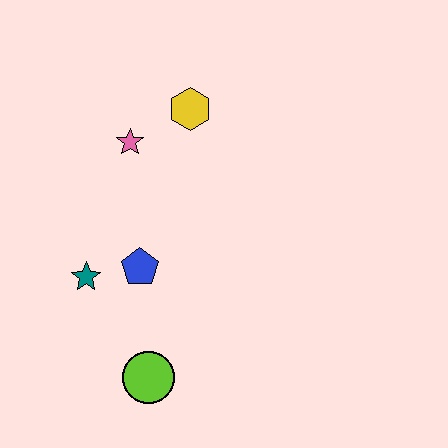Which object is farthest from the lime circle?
The yellow hexagon is farthest from the lime circle.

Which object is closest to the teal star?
The blue pentagon is closest to the teal star.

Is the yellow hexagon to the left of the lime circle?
No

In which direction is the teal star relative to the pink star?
The teal star is below the pink star.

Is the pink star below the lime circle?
No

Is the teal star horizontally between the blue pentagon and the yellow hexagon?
No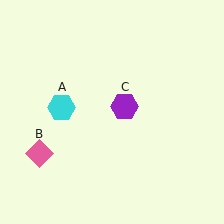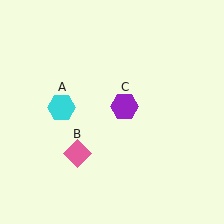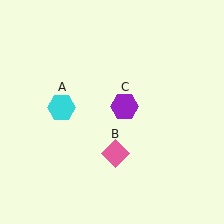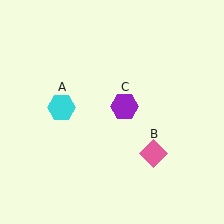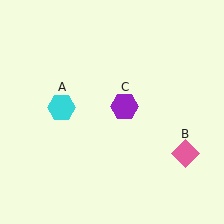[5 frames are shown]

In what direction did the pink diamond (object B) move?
The pink diamond (object B) moved right.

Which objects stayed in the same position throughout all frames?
Cyan hexagon (object A) and purple hexagon (object C) remained stationary.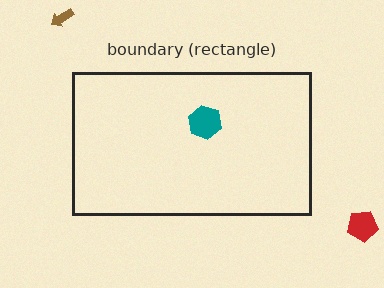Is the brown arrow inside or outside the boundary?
Outside.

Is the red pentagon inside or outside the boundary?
Outside.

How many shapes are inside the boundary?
1 inside, 2 outside.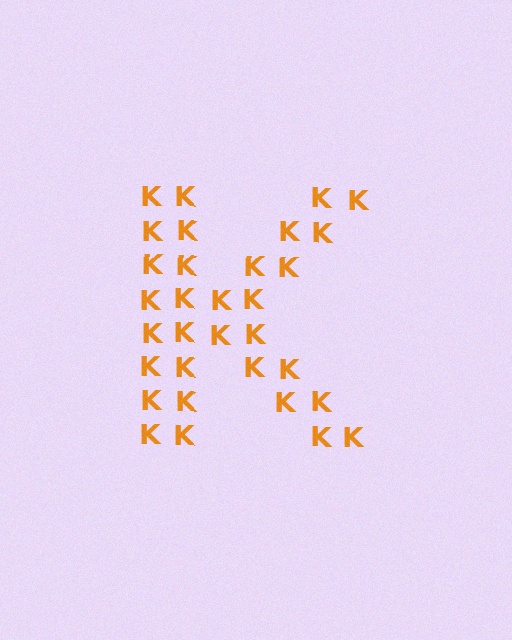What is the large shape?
The large shape is the letter K.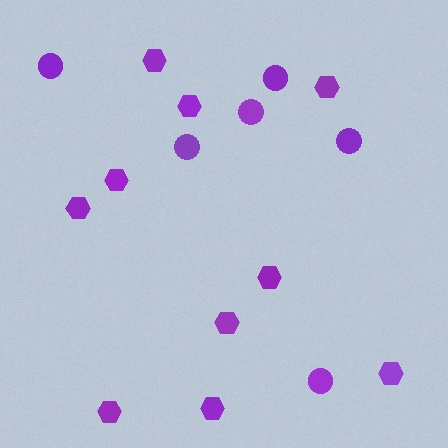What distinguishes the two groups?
There are 2 groups: one group of hexagons (10) and one group of circles (6).